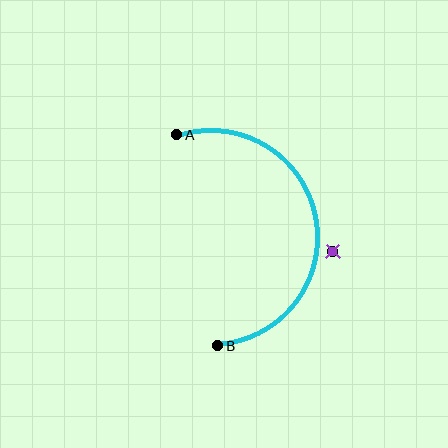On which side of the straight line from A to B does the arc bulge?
The arc bulges to the right of the straight line connecting A and B.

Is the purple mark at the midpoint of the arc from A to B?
No — the purple mark does not lie on the arc at all. It sits slightly outside the curve.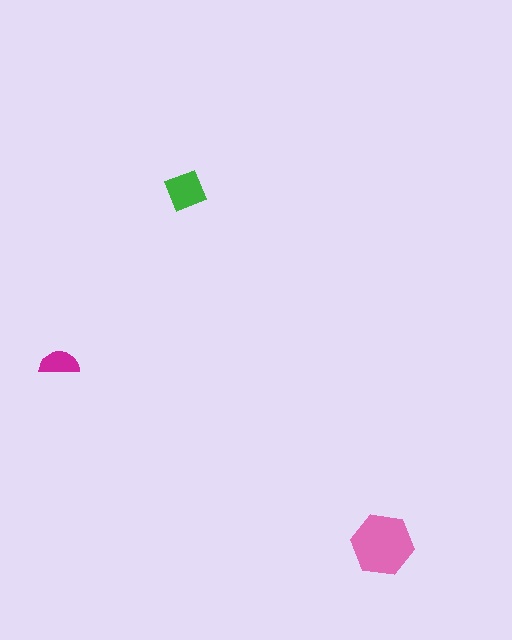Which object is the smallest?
The magenta semicircle.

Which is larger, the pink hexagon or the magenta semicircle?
The pink hexagon.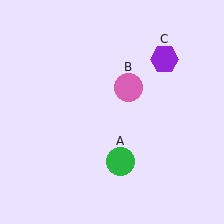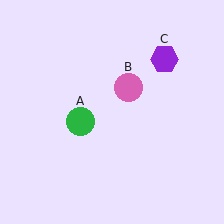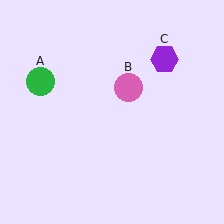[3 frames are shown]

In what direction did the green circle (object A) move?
The green circle (object A) moved up and to the left.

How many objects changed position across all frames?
1 object changed position: green circle (object A).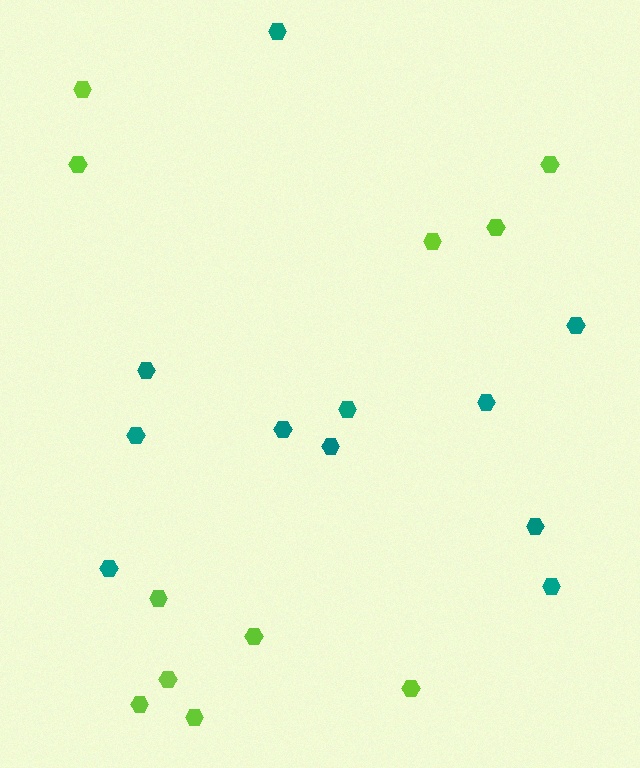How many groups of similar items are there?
There are 2 groups: one group of teal hexagons (11) and one group of lime hexagons (11).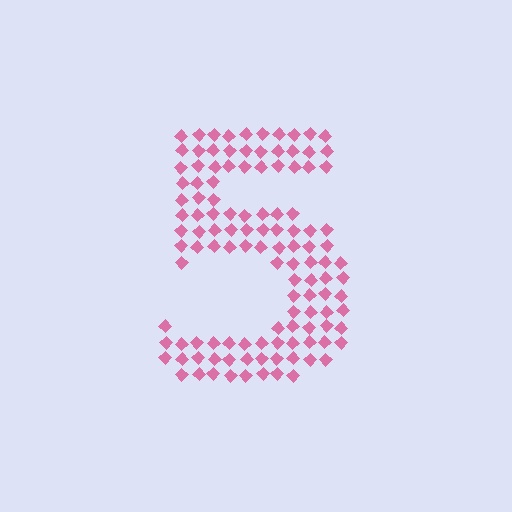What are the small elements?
The small elements are diamonds.